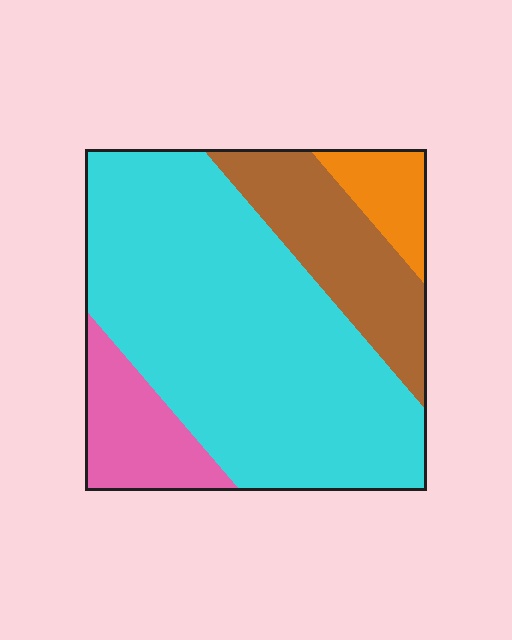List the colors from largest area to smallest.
From largest to smallest: cyan, brown, pink, orange.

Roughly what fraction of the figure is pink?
Pink covers around 10% of the figure.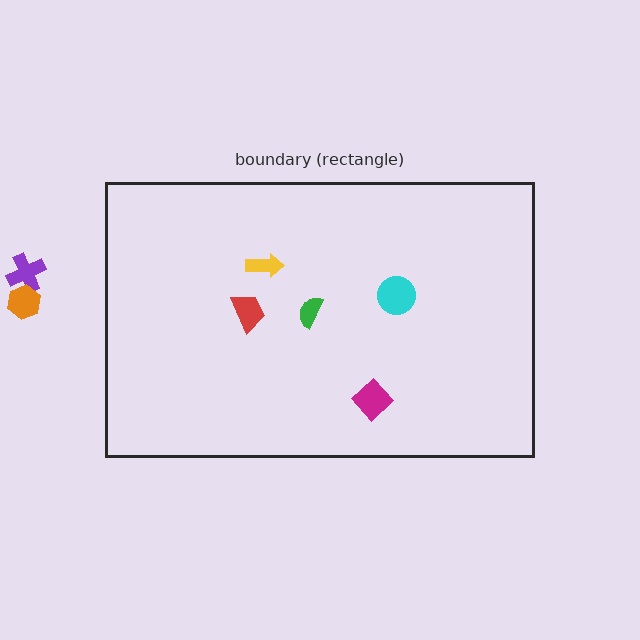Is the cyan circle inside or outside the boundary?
Inside.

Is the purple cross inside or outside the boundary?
Outside.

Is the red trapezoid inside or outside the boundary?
Inside.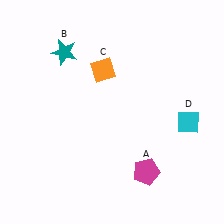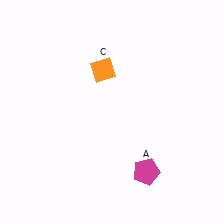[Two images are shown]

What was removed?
The cyan diamond (D), the teal star (B) were removed in Image 2.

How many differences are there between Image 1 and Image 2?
There are 2 differences between the two images.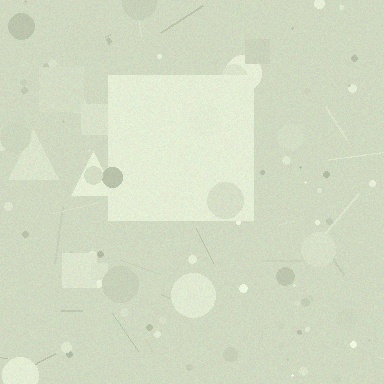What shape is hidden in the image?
A square is hidden in the image.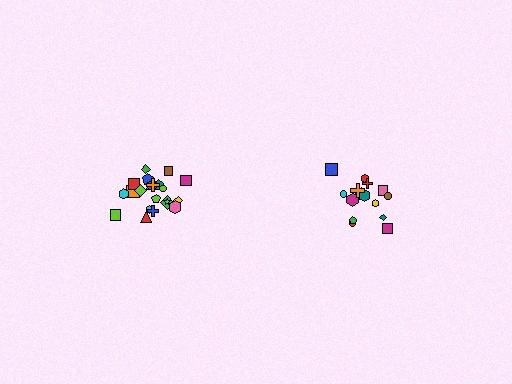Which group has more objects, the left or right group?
The left group.